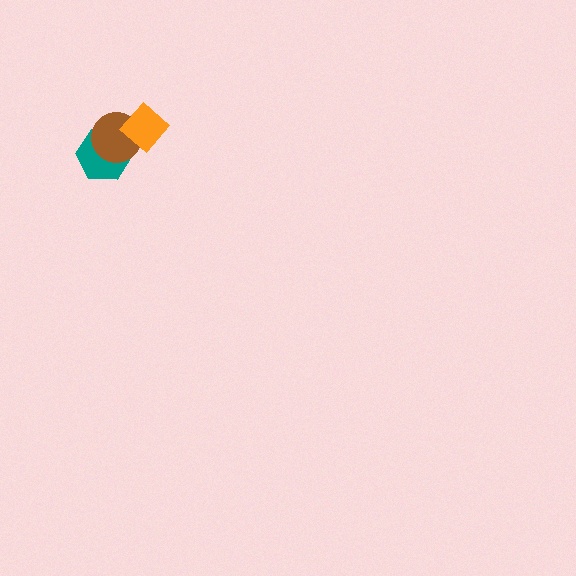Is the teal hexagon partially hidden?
Yes, it is partially covered by another shape.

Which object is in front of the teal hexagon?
The brown circle is in front of the teal hexagon.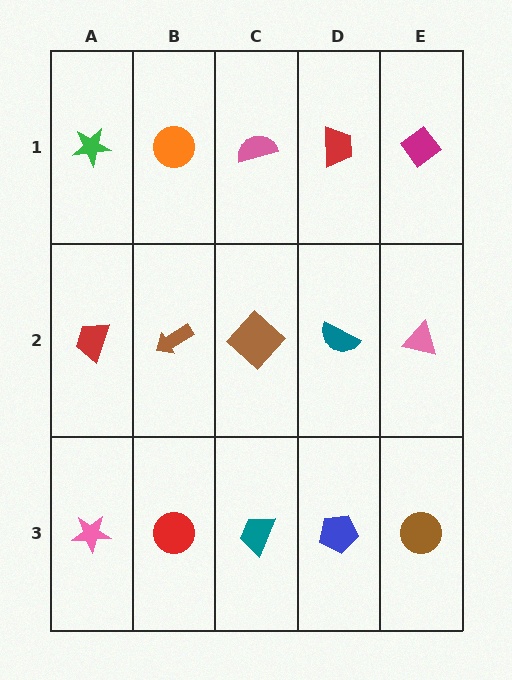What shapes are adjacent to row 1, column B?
A brown arrow (row 2, column B), a green star (row 1, column A), a pink semicircle (row 1, column C).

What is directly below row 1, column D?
A teal semicircle.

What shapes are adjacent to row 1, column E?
A pink triangle (row 2, column E), a red trapezoid (row 1, column D).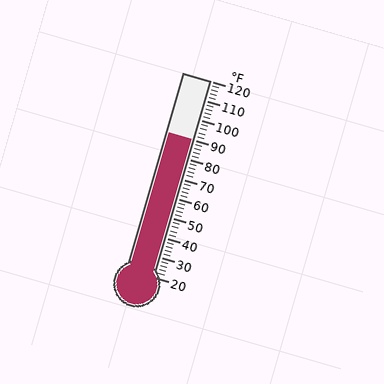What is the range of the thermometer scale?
The thermometer scale ranges from 20°F to 120°F.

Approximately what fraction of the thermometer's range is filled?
The thermometer is filled to approximately 70% of its range.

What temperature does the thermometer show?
The thermometer shows approximately 90°F.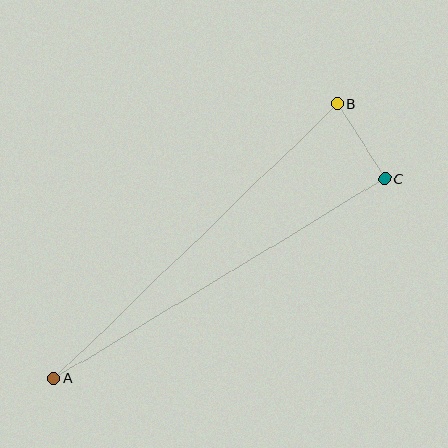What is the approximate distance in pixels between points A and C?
The distance between A and C is approximately 386 pixels.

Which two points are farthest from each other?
Points A and B are farthest from each other.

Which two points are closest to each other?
Points B and C are closest to each other.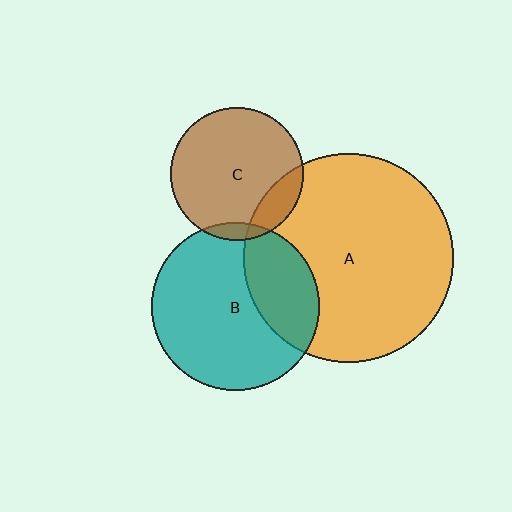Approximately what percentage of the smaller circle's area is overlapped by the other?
Approximately 5%.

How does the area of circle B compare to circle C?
Approximately 1.6 times.